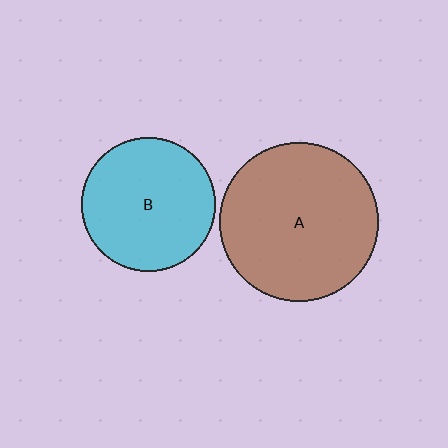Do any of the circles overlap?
No, none of the circles overlap.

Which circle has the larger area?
Circle A (brown).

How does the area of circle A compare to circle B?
Approximately 1.4 times.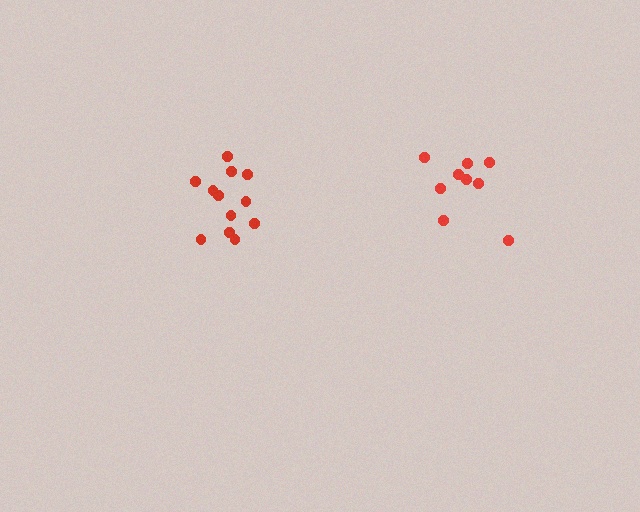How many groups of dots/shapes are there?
There are 2 groups.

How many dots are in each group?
Group 1: 9 dots, Group 2: 12 dots (21 total).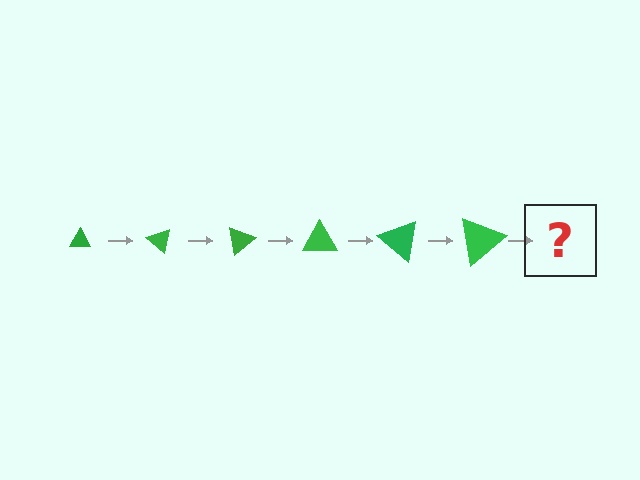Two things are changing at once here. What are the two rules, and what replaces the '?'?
The two rules are that the triangle grows larger each step and it rotates 40 degrees each step. The '?' should be a triangle, larger than the previous one and rotated 240 degrees from the start.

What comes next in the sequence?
The next element should be a triangle, larger than the previous one and rotated 240 degrees from the start.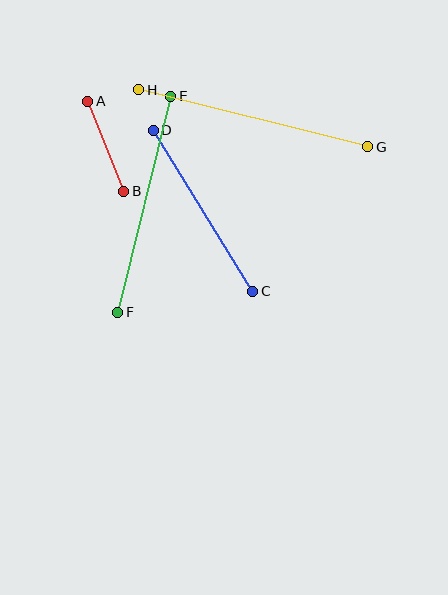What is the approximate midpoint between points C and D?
The midpoint is at approximately (203, 211) pixels.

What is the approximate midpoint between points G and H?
The midpoint is at approximately (253, 118) pixels.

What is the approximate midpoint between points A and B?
The midpoint is at approximately (106, 146) pixels.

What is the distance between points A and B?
The distance is approximately 97 pixels.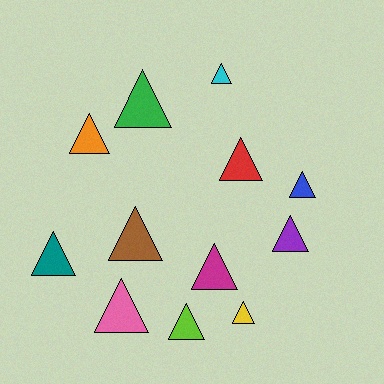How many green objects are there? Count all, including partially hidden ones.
There is 1 green object.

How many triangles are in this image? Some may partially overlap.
There are 12 triangles.